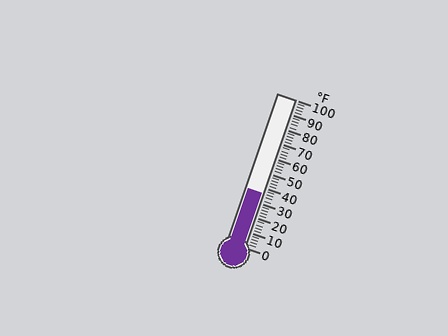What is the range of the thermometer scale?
The thermometer scale ranges from 0°F to 100°F.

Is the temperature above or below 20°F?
The temperature is above 20°F.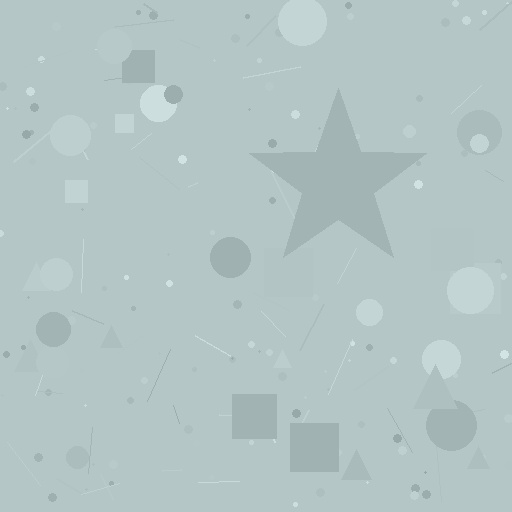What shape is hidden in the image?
A star is hidden in the image.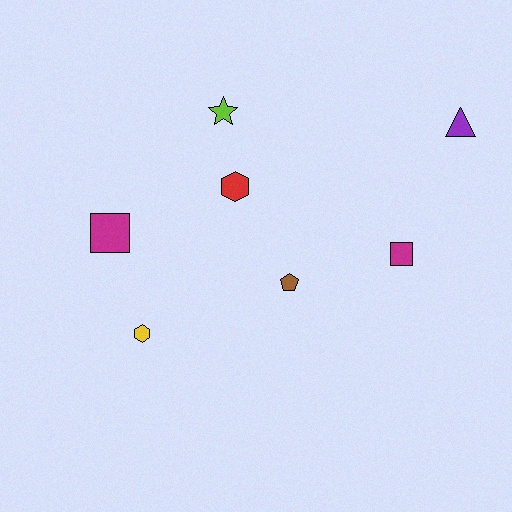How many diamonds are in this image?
There are no diamonds.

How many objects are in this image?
There are 7 objects.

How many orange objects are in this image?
There are no orange objects.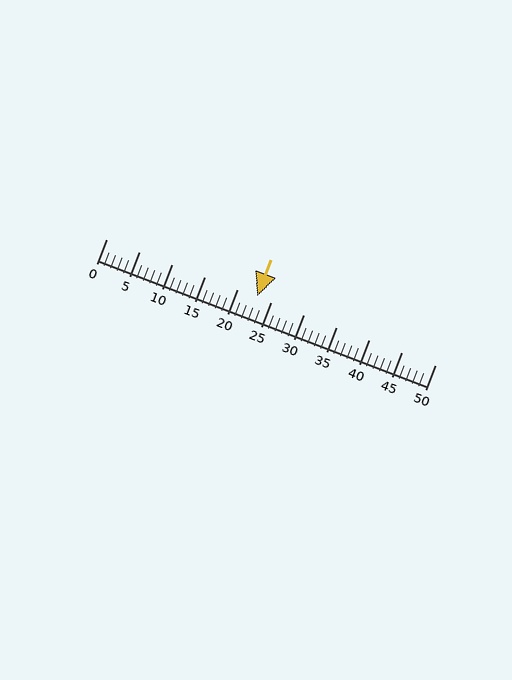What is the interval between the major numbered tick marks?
The major tick marks are spaced 5 units apart.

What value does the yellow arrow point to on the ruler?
The yellow arrow points to approximately 23.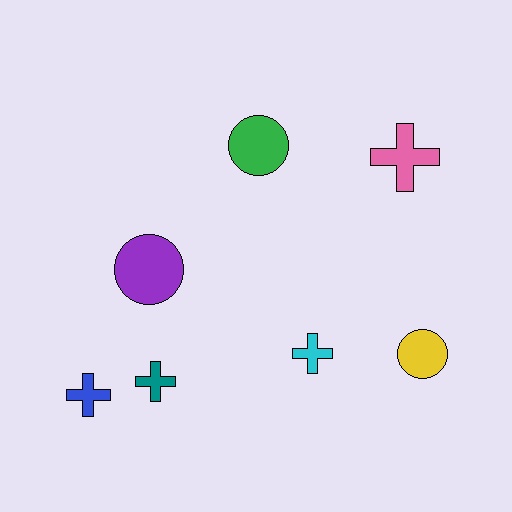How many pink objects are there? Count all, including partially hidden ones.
There is 1 pink object.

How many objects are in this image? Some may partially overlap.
There are 7 objects.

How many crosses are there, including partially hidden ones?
There are 4 crosses.